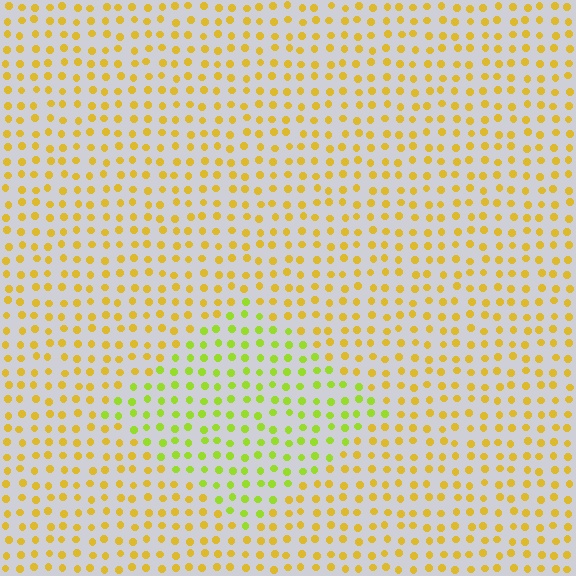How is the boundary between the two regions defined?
The boundary is defined purely by a slight shift in hue (about 36 degrees). Spacing, size, and orientation are identical on both sides.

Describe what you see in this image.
The image is filled with small yellow elements in a uniform arrangement. A diamond-shaped region is visible where the elements are tinted to a slightly different hue, forming a subtle color boundary.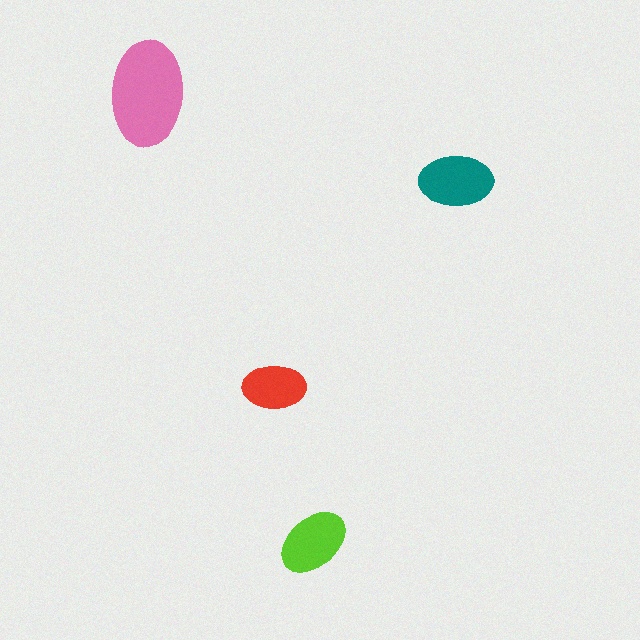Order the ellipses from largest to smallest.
the pink one, the teal one, the lime one, the red one.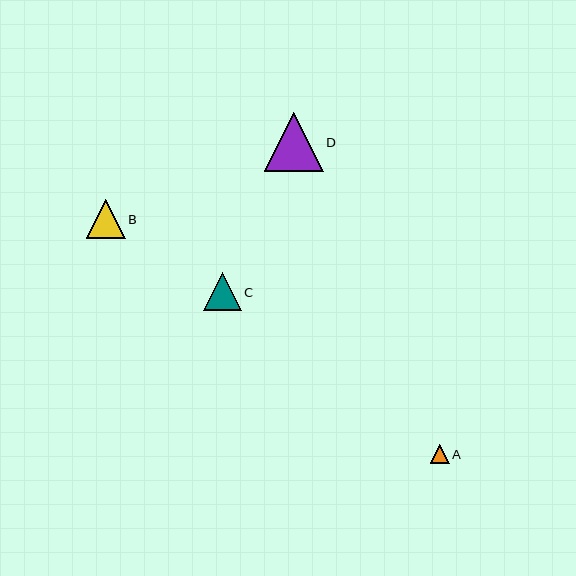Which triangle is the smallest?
Triangle A is the smallest with a size of approximately 18 pixels.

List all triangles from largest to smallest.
From largest to smallest: D, B, C, A.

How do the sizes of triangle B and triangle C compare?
Triangle B and triangle C are approximately the same size.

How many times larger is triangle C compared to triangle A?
Triangle C is approximately 2.1 times the size of triangle A.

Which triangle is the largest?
Triangle D is the largest with a size of approximately 58 pixels.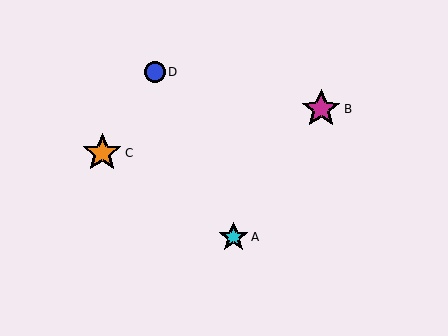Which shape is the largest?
The magenta star (labeled B) is the largest.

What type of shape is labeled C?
Shape C is an orange star.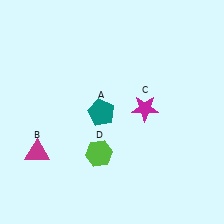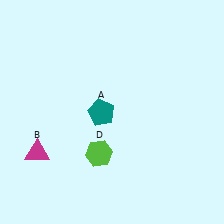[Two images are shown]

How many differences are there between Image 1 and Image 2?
There is 1 difference between the two images.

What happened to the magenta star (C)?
The magenta star (C) was removed in Image 2. It was in the top-right area of Image 1.